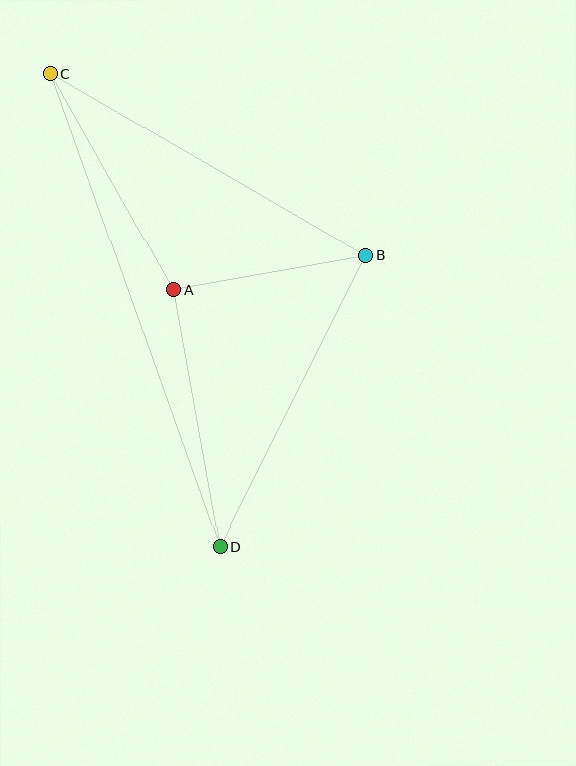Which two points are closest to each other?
Points A and B are closest to each other.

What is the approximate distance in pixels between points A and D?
The distance between A and D is approximately 261 pixels.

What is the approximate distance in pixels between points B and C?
The distance between B and C is approximately 363 pixels.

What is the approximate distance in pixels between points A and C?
The distance between A and C is approximately 249 pixels.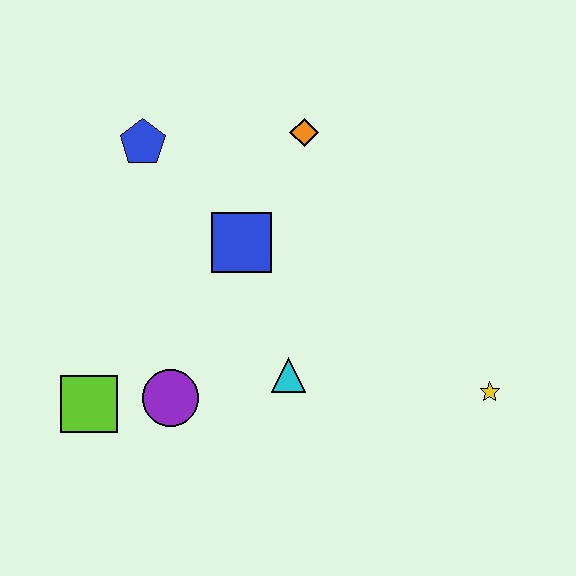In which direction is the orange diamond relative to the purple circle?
The orange diamond is above the purple circle.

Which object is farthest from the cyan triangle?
The blue pentagon is farthest from the cyan triangle.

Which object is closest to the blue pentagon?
The blue square is closest to the blue pentagon.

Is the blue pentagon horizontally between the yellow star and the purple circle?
No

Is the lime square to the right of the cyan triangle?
No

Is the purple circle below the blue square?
Yes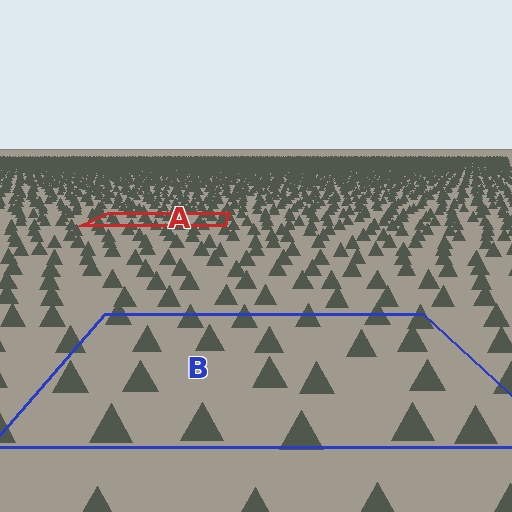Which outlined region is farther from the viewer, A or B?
Region A is farther from the viewer — the texture elements inside it appear smaller and more densely packed.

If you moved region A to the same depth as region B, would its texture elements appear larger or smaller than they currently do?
They would appear larger. At a closer depth, the same texture elements are projected at a bigger on-screen size.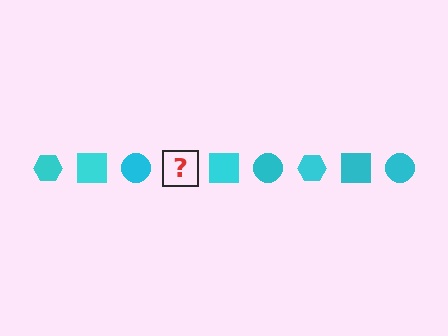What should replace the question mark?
The question mark should be replaced with a cyan hexagon.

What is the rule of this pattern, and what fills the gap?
The rule is that the pattern cycles through hexagon, square, circle shapes in cyan. The gap should be filled with a cyan hexagon.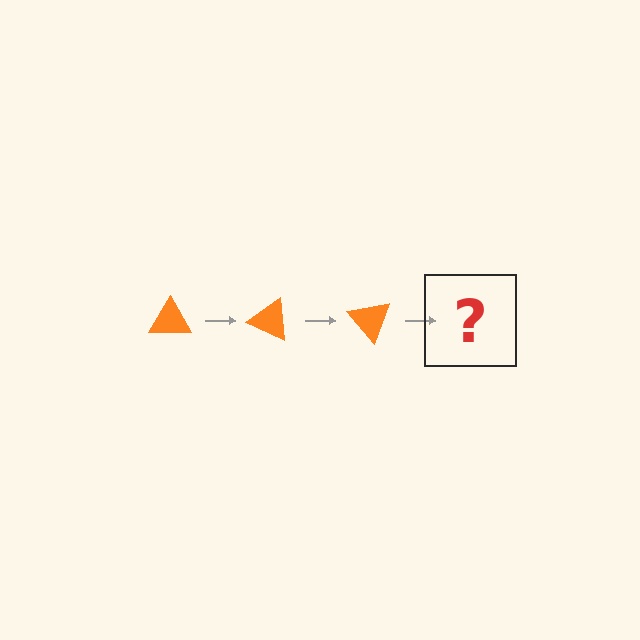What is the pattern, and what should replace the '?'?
The pattern is that the triangle rotates 25 degrees each step. The '?' should be an orange triangle rotated 75 degrees.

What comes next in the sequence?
The next element should be an orange triangle rotated 75 degrees.